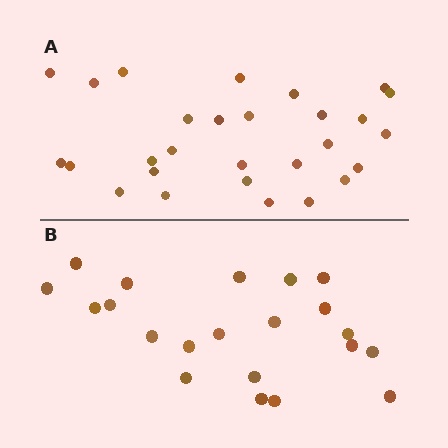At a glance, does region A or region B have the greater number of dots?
Region A (the top region) has more dots.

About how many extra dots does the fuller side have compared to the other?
Region A has roughly 8 or so more dots than region B.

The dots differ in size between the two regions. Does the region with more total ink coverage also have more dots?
No. Region B has more total ink coverage because its dots are larger, but region A actually contains more individual dots. Total area can be misleading — the number of items is what matters here.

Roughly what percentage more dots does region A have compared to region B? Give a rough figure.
About 35% more.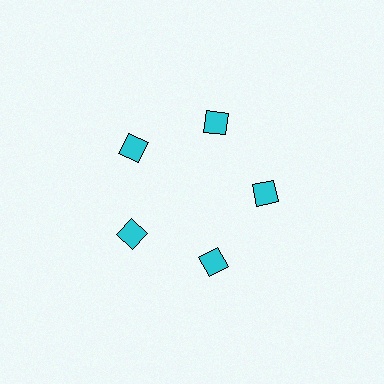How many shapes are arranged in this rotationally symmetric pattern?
There are 5 shapes, arranged in 5 groups of 1.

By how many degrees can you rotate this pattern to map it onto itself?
The pattern maps onto itself every 72 degrees of rotation.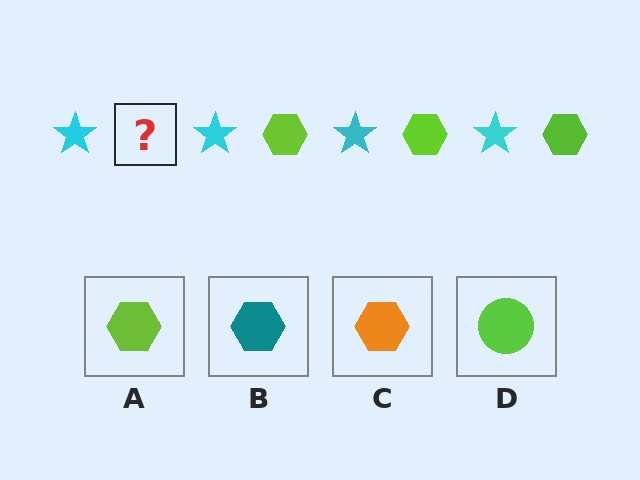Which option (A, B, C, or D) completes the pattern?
A.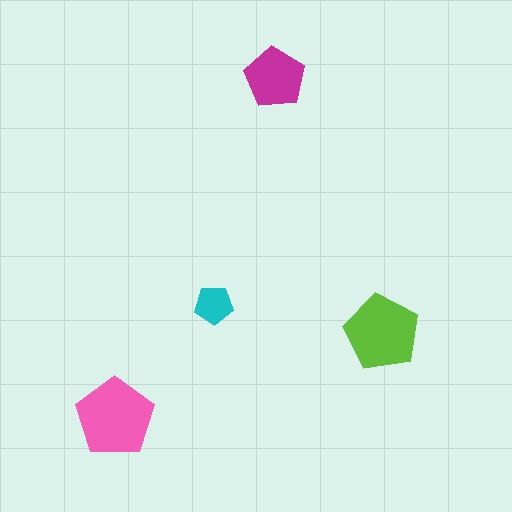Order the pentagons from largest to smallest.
the pink one, the lime one, the magenta one, the cyan one.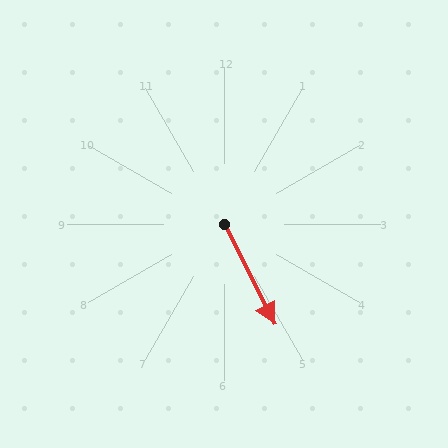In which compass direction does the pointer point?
Southeast.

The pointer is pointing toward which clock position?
Roughly 5 o'clock.